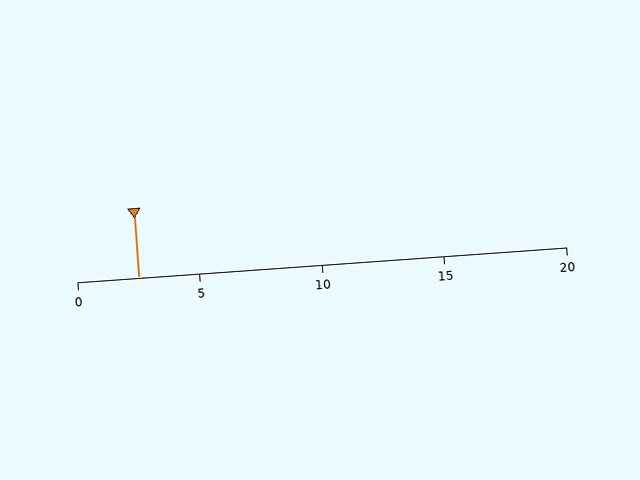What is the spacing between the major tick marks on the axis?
The major ticks are spaced 5 apart.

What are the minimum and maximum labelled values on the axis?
The axis runs from 0 to 20.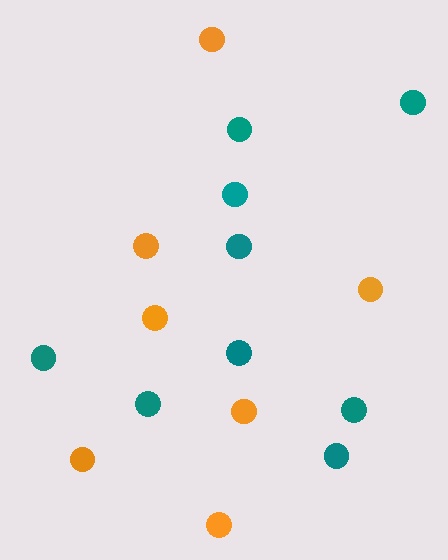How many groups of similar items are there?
There are 2 groups: one group of orange circles (7) and one group of teal circles (9).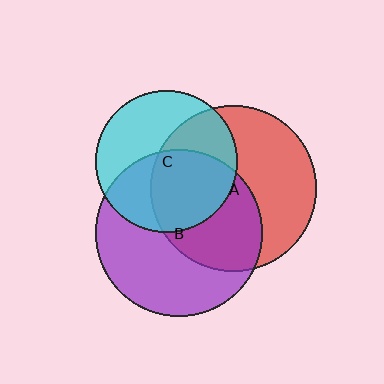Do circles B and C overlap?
Yes.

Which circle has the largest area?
Circle B (purple).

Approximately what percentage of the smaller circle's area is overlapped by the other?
Approximately 50%.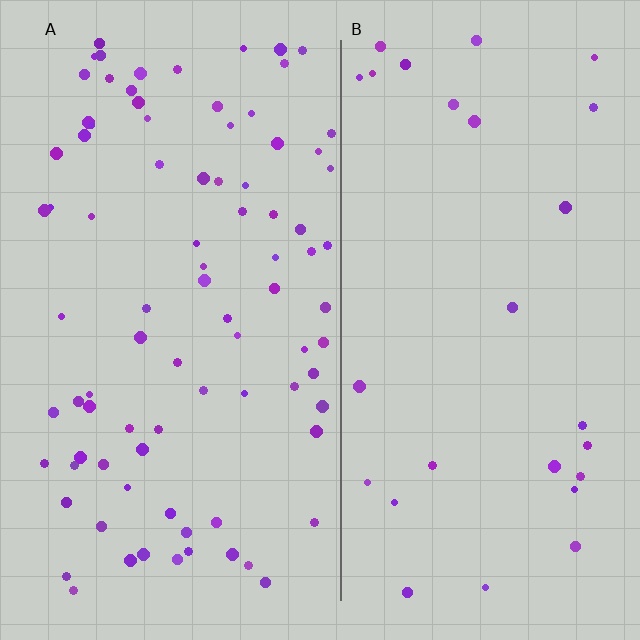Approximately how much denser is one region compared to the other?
Approximately 3.2× — region A over region B.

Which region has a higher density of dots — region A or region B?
A (the left).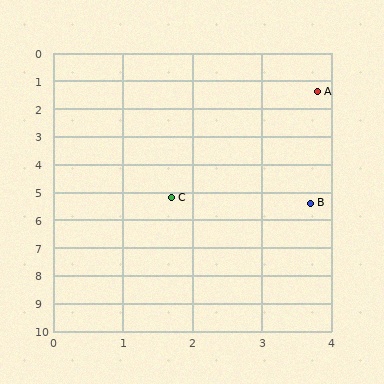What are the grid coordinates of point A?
Point A is at approximately (3.8, 1.4).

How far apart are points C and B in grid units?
Points C and B are about 2.0 grid units apart.